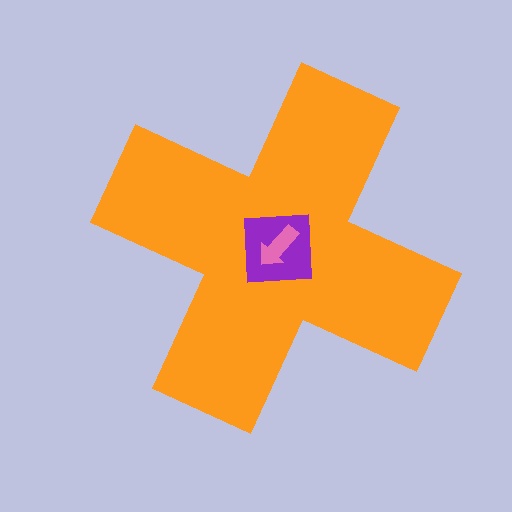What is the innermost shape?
The pink arrow.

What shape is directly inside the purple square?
The pink arrow.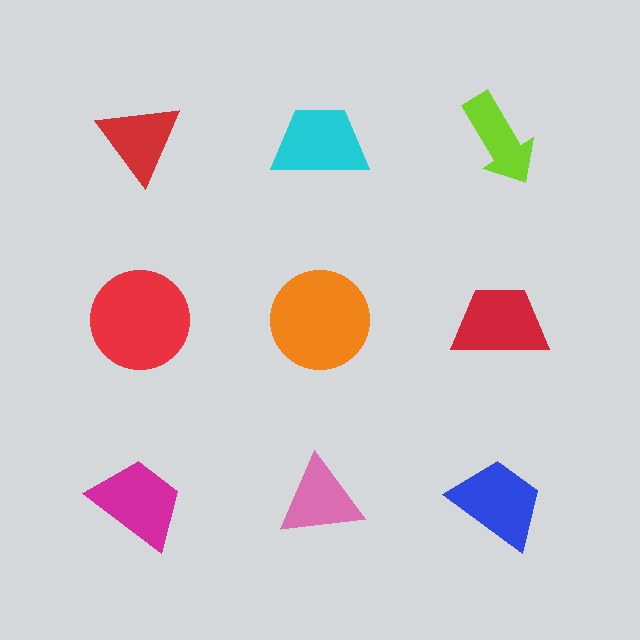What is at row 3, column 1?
A magenta trapezoid.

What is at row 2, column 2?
An orange circle.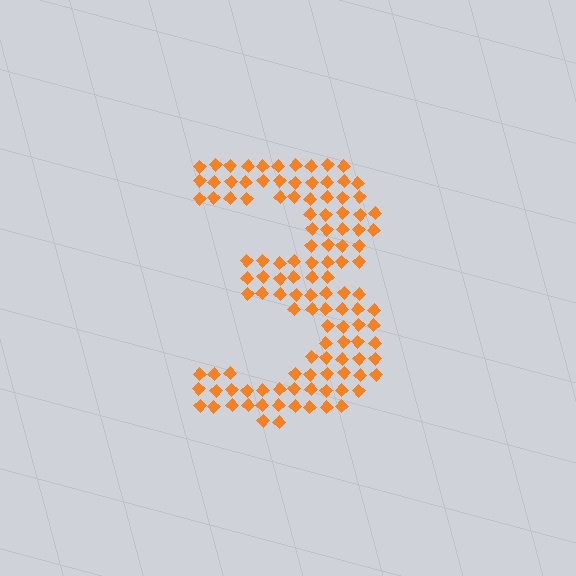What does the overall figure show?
The overall figure shows the digit 3.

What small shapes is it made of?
It is made of small diamonds.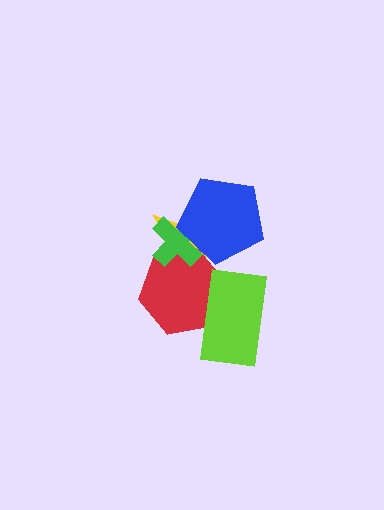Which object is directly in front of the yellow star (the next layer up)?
The red hexagon is directly in front of the yellow star.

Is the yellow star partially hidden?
Yes, it is partially covered by another shape.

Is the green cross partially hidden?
Yes, it is partially covered by another shape.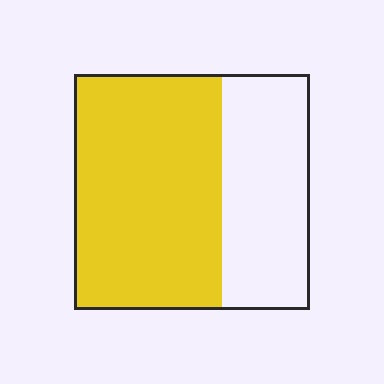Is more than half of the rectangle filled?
Yes.